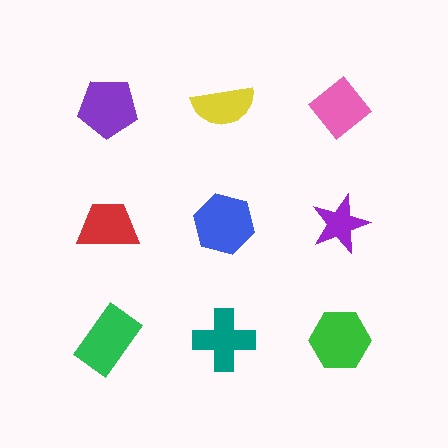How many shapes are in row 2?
3 shapes.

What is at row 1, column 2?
A yellow semicircle.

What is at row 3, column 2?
A teal cross.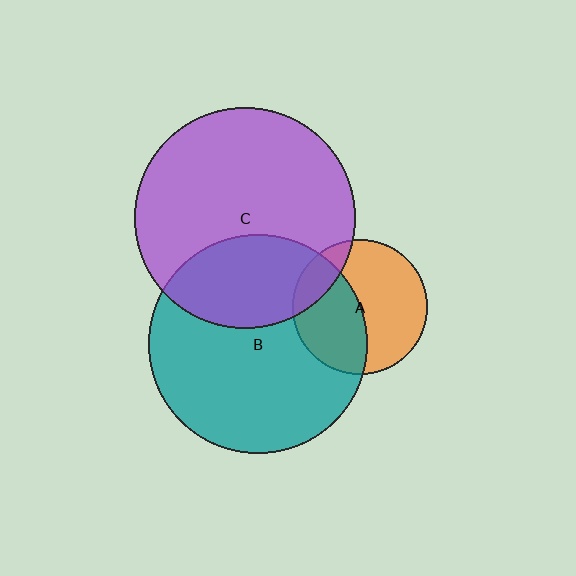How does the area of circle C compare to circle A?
Approximately 2.7 times.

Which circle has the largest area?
Circle C (purple).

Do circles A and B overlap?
Yes.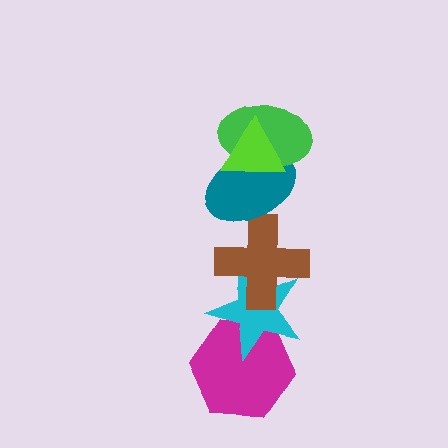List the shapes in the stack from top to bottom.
From top to bottom: the lime triangle, the green ellipse, the teal ellipse, the brown cross, the cyan star, the magenta hexagon.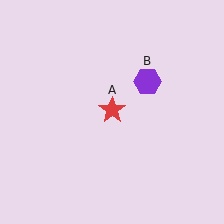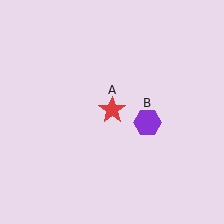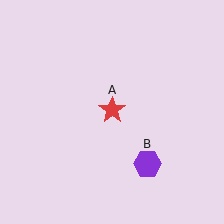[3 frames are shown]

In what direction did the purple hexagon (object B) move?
The purple hexagon (object B) moved down.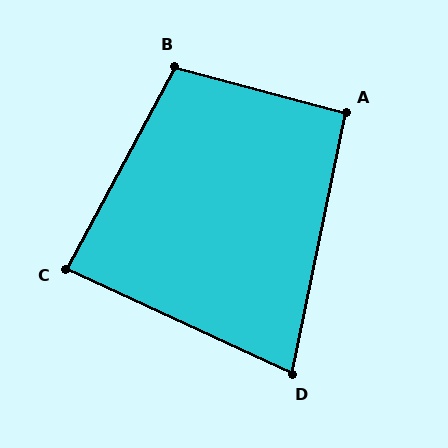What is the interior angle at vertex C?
Approximately 87 degrees (approximately right).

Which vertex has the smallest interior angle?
D, at approximately 77 degrees.